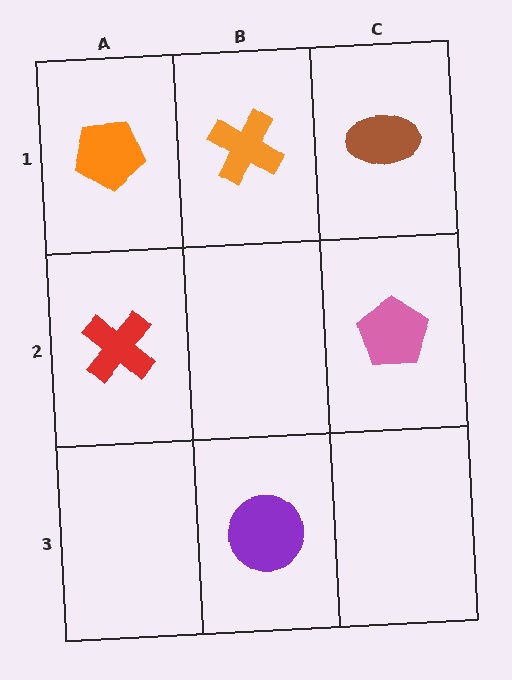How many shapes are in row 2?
2 shapes.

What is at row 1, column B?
An orange cross.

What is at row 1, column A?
An orange pentagon.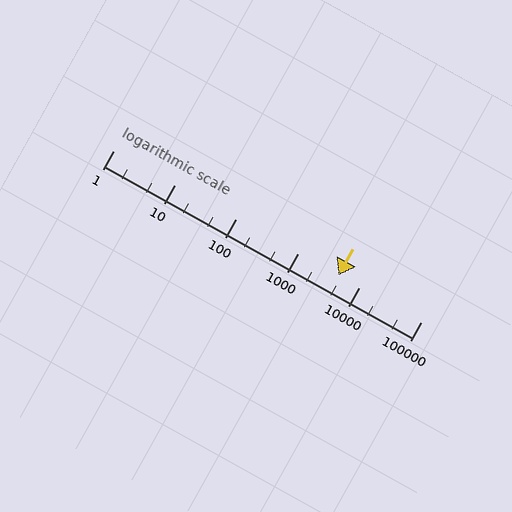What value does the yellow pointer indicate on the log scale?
The pointer indicates approximately 4500.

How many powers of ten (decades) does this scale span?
The scale spans 5 decades, from 1 to 100000.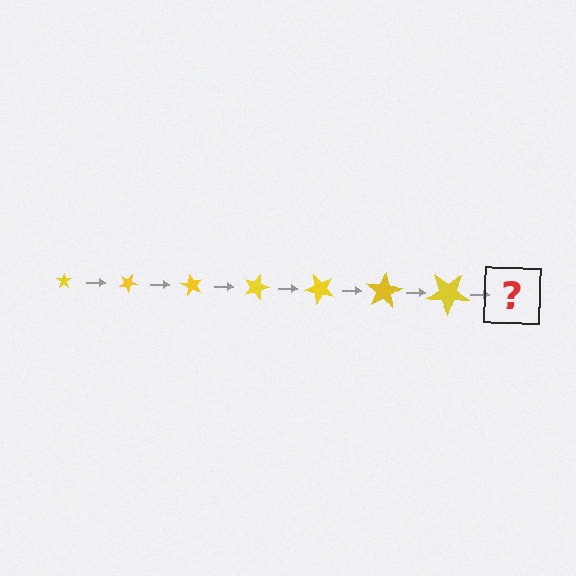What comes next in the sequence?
The next element should be a star, larger than the previous one and rotated 210 degrees from the start.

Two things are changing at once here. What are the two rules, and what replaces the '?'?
The two rules are that the star grows larger each step and it rotates 30 degrees each step. The '?' should be a star, larger than the previous one and rotated 210 degrees from the start.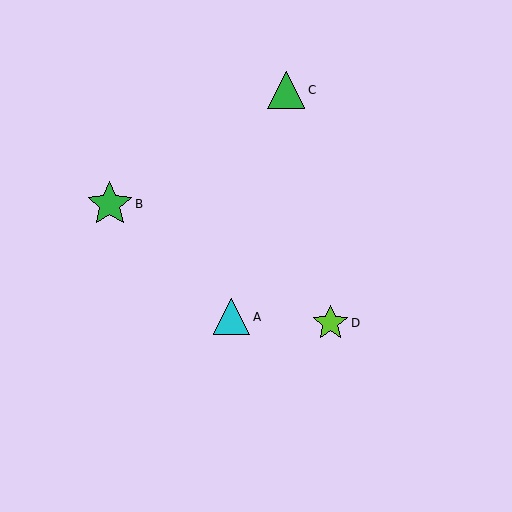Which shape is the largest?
The green star (labeled B) is the largest.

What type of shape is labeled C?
Shape C is a green triangle.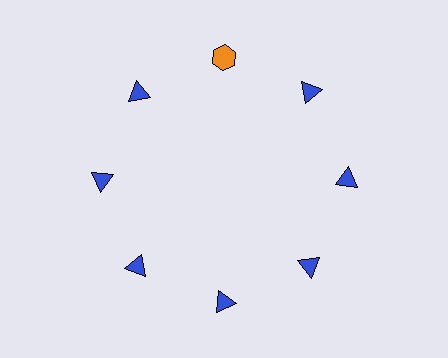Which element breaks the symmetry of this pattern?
The orange hexagon at roughly the 12 o'clock position breaks the symmetry. All other shapes are blue triangles.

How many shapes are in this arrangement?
There are 8 shapes arranged in a ring pattern.